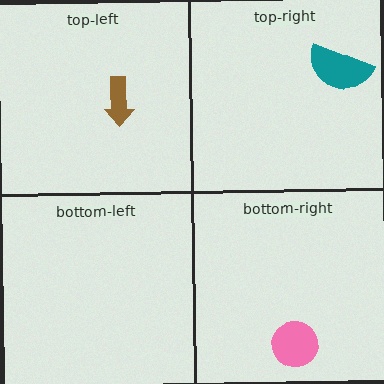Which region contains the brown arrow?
The top-left region.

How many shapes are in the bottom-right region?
1.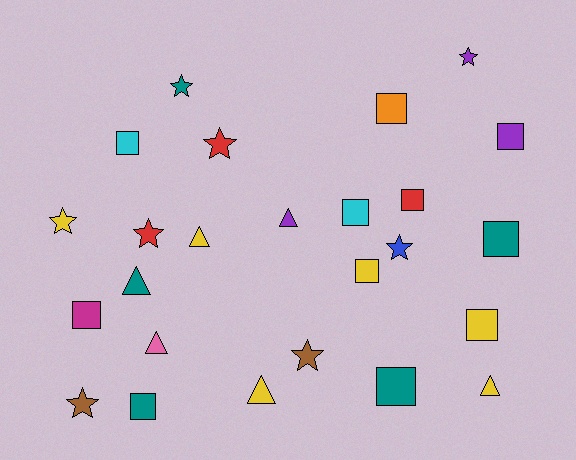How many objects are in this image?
There are 25 objects.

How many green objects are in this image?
There are no green objects.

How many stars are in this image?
There are 8 stars.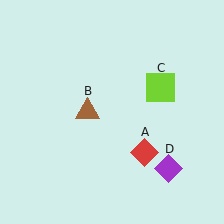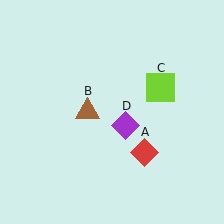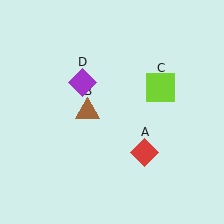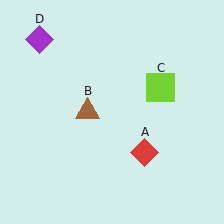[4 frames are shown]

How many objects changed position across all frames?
1 object changed position: purple diamond (object D).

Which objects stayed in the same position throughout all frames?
Red diamond (object A) and brown triangle (object B) and lime square (object C) remained stationary.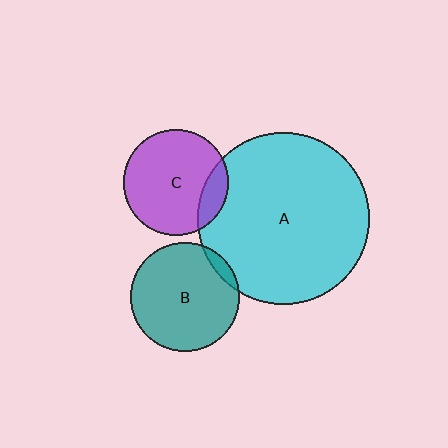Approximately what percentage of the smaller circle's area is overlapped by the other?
Approximately 15%.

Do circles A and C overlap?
Yes.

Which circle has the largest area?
Circle A (cyan).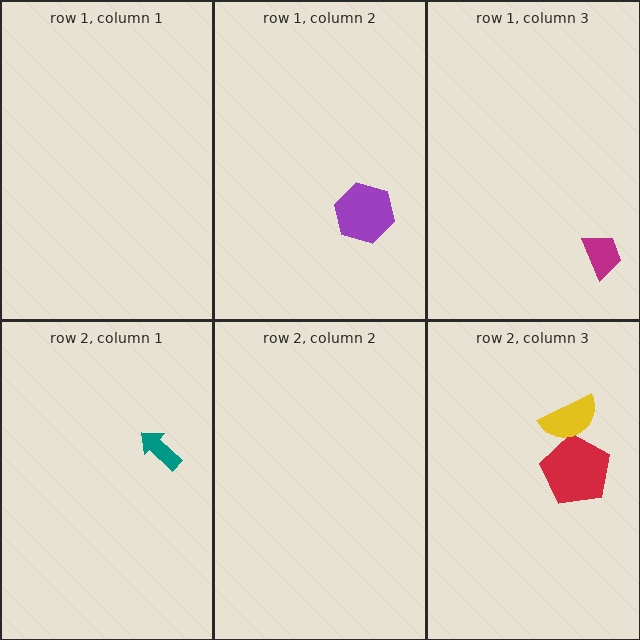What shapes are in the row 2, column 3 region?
The red pentagon, the yellow semicircle.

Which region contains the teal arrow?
The row 2, column 1 region.